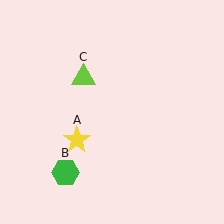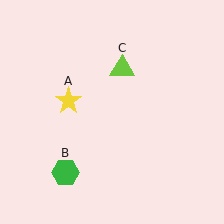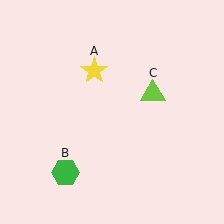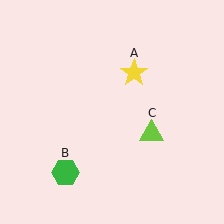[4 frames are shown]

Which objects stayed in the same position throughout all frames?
Green hexagon (object B) remained stationary.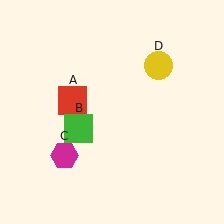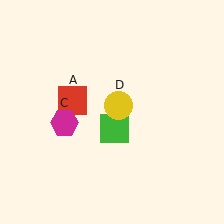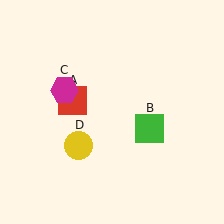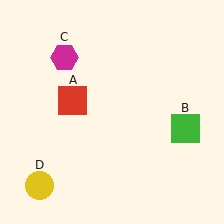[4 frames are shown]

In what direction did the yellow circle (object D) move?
The yellow circle (object D) moved down and to the left.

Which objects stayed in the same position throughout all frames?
Red square (object A) remained stationary.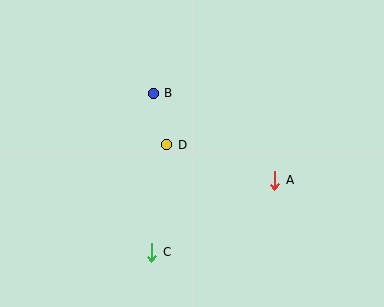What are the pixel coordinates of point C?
Point C is at (152, 252).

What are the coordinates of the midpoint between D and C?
The midpoint between D and C is at (159, 198).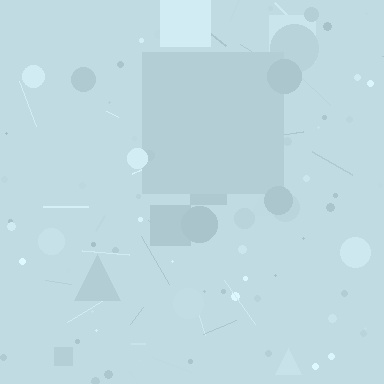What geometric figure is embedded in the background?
A square is embedded in the background.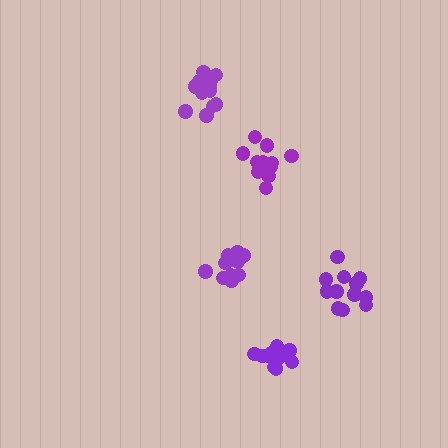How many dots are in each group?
Group 1: 15 dots, Group 2: 13 dots, Group 3: 14 dots, Group 4: 11 dots, Group 5: 12 dots (65 total).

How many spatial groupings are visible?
There are 5 spatial groupings.